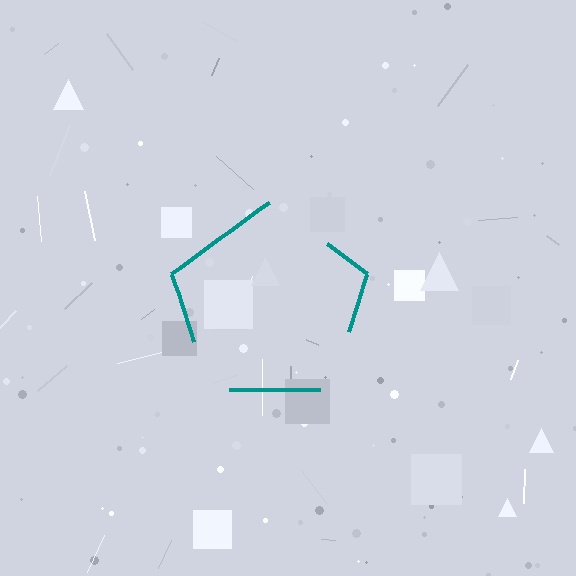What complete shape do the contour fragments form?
The contour fragments form a pentagon.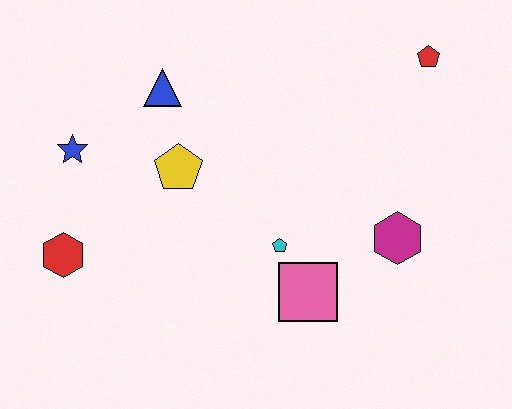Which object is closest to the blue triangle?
The yellow pentagon is closest to the blue triangle.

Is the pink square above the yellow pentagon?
No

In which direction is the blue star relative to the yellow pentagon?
The blue star is to the left of the yellow pentagon.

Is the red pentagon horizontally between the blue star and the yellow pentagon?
No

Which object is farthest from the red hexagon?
The red pentagon is farthest from the red hexagon.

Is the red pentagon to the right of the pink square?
Yes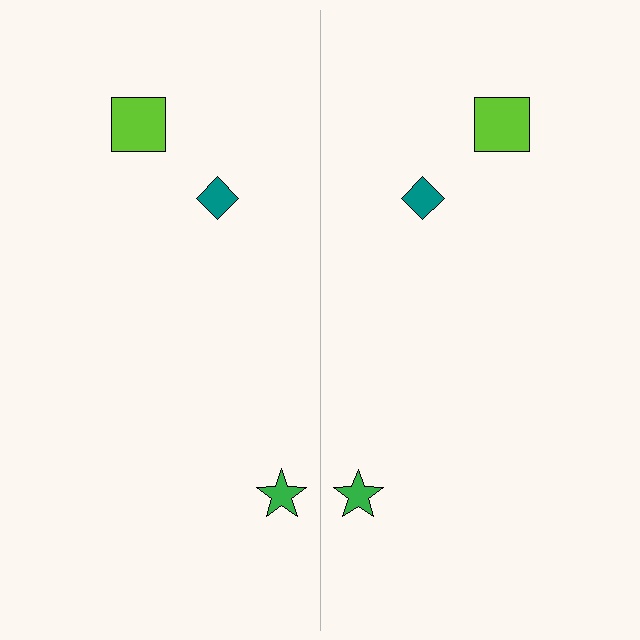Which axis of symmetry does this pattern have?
The pattern has a vertical axis of symmetry running through the center of the image.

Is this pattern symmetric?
Yes, this pattern has bilateral (reflection) symmetry.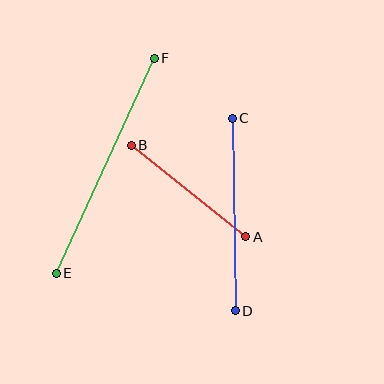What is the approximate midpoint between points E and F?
The midpoint is at approximately (105, 166) pixels.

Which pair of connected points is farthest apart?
Points E and F are farthest apart.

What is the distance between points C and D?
The distance is approximately 192 pixels.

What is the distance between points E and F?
The distance is approximately 236 pixels.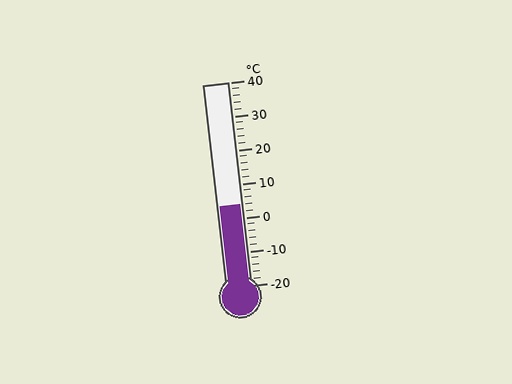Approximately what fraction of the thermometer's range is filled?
The thermometer is filled to approximately 40% of its range.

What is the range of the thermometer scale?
The thermometer scale ranges from -20°C to 40°C.